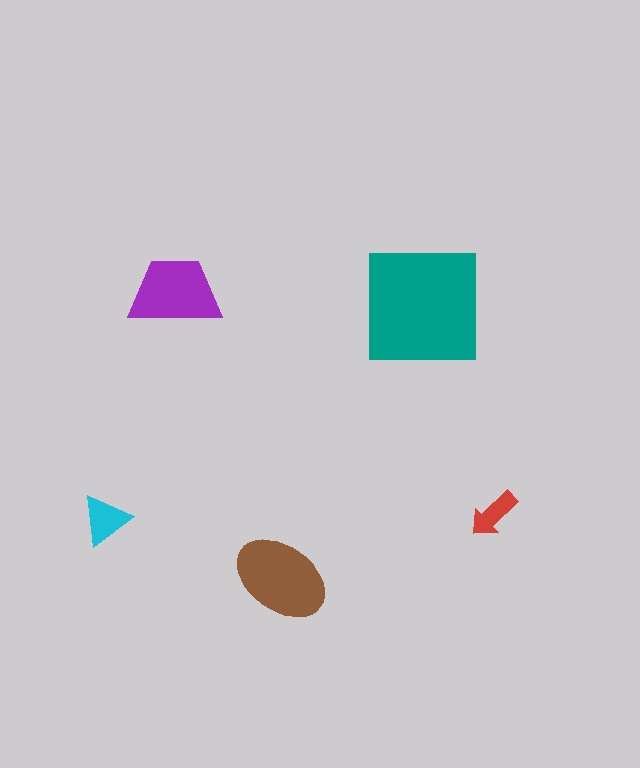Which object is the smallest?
The red arrow.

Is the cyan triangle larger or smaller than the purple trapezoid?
Smaller.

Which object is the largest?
The teal square.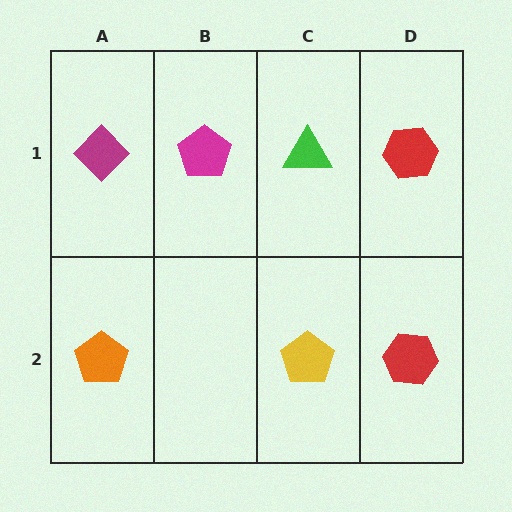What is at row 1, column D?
A red hexagon.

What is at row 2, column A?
An orange pentagon.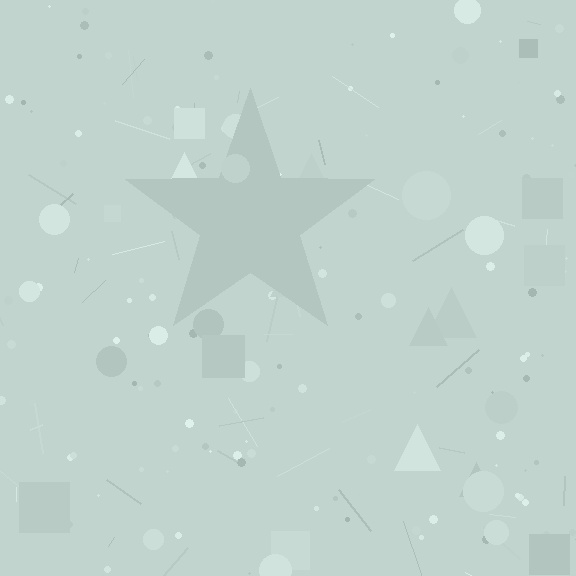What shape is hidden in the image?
A star is hidden in the image.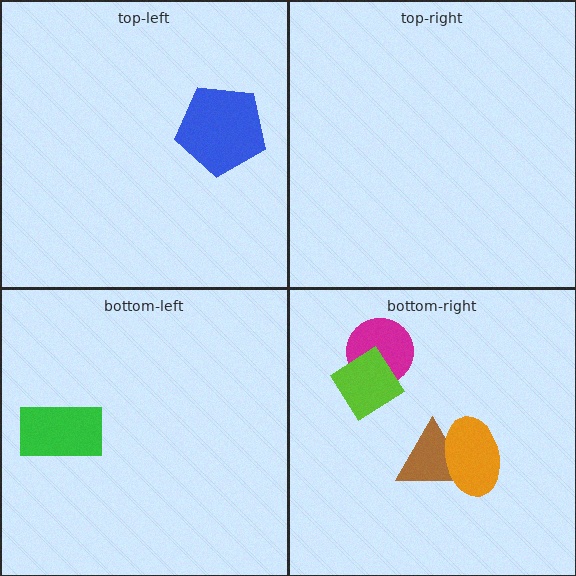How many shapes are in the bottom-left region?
1.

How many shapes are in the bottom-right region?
4.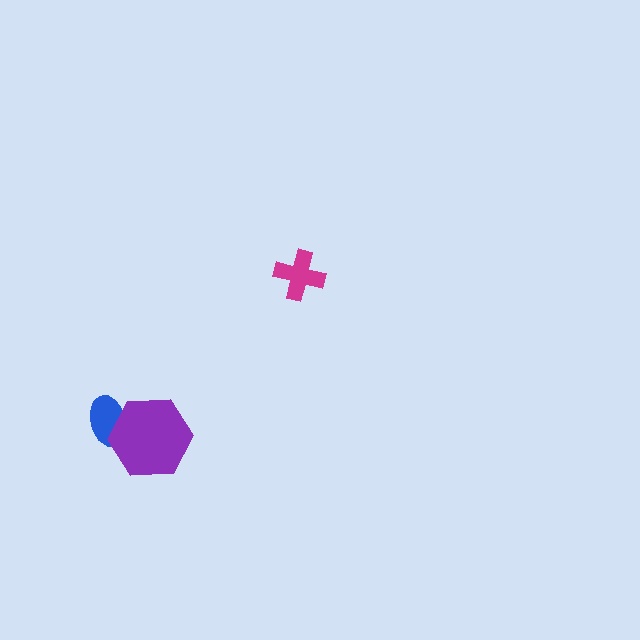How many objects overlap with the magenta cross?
0 objects overlap with the magenta cross.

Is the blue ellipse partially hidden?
Yes, it is partially covered by another shape.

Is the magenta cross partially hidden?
No, no other shape covers it.